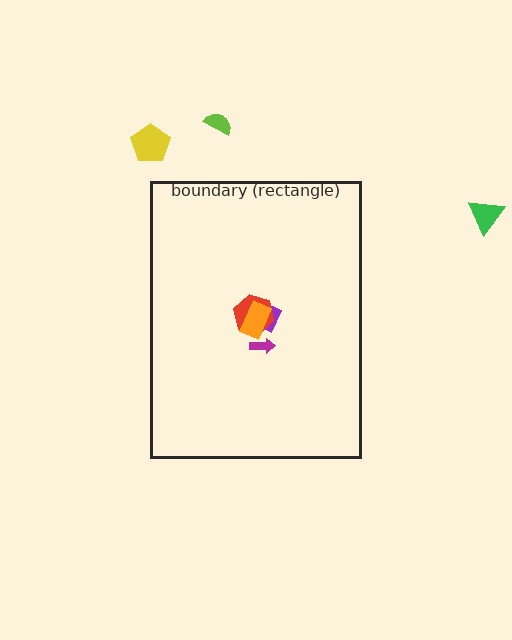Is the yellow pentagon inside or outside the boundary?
Outside.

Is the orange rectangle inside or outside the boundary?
Inside.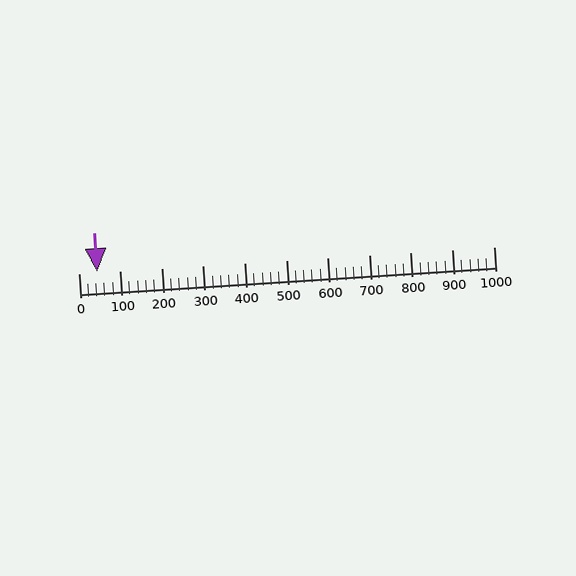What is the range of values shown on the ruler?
The ruler shows values from 0 to 1000.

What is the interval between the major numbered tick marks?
The major tick marks are spaced 100 units apart.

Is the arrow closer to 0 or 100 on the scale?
The arrow is closer to 0.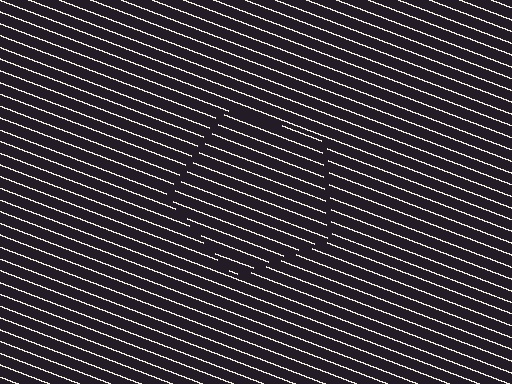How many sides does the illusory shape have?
5 sides — the line-ends trace a pentagon.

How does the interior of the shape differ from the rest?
The interior of the shape contains the same grating, shifted by half a period — the contour is defined by the phase discontinuity where line-ends from the inner and outer gratings abut.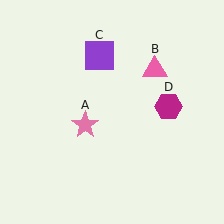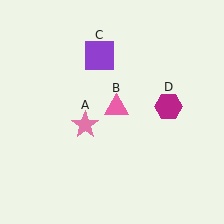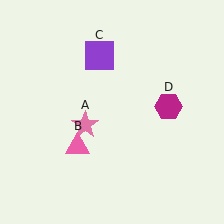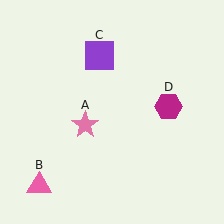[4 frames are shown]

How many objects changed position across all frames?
1 object changed position: pink triangle (object B).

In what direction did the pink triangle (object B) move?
The pink triangle (object B) moved down and to the left.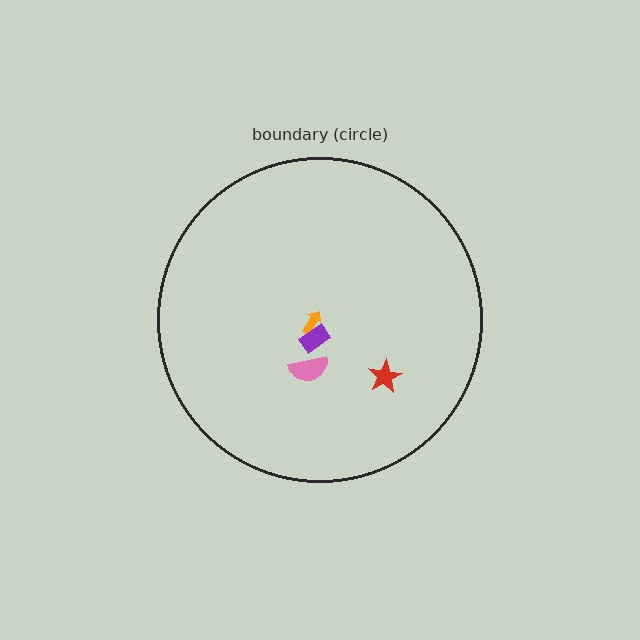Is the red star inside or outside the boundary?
Inside.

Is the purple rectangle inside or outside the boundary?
Inside.